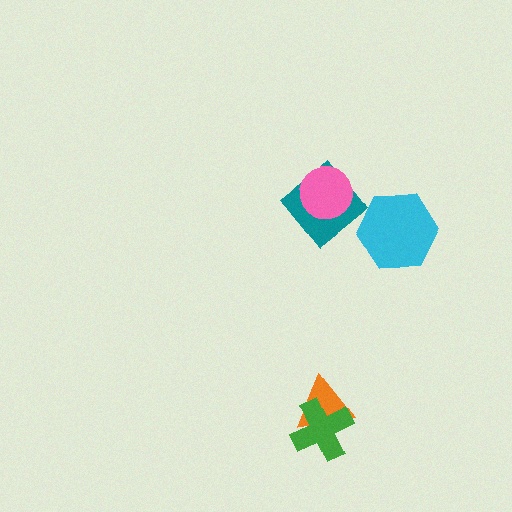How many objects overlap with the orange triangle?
1 object overlaps with the orange triangle.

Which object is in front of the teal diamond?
The pink circle is in front of the teal diamond.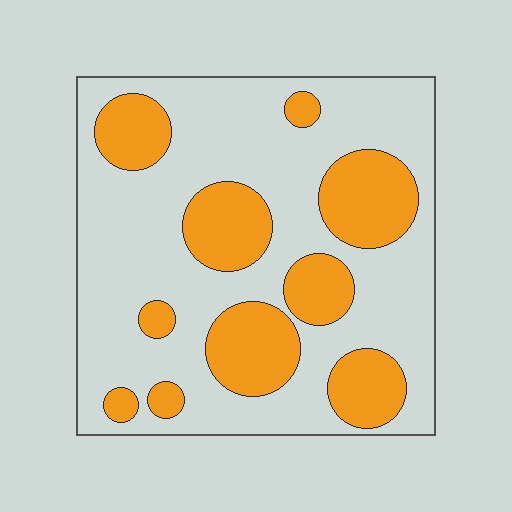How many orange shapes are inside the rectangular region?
10.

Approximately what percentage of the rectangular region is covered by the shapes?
Approximately 30%.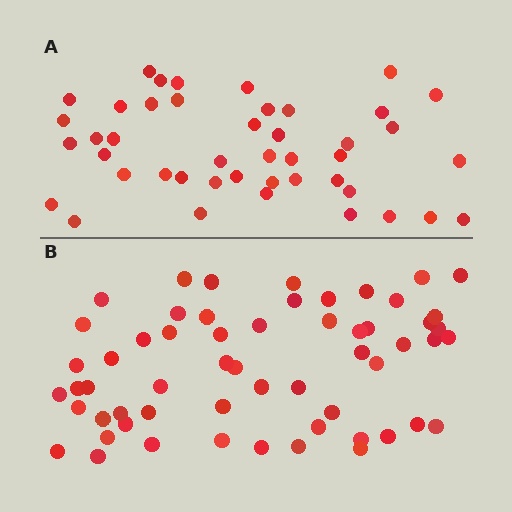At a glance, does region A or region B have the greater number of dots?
Region B (the bottom region) has more dots.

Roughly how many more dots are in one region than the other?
Region B has approximately 15 more dots than region A.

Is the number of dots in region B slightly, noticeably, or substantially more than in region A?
Region B has noticeably more, but not dramatically so. The ratio is roughly 1.3 to 1.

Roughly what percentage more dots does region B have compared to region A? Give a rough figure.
About 30% more.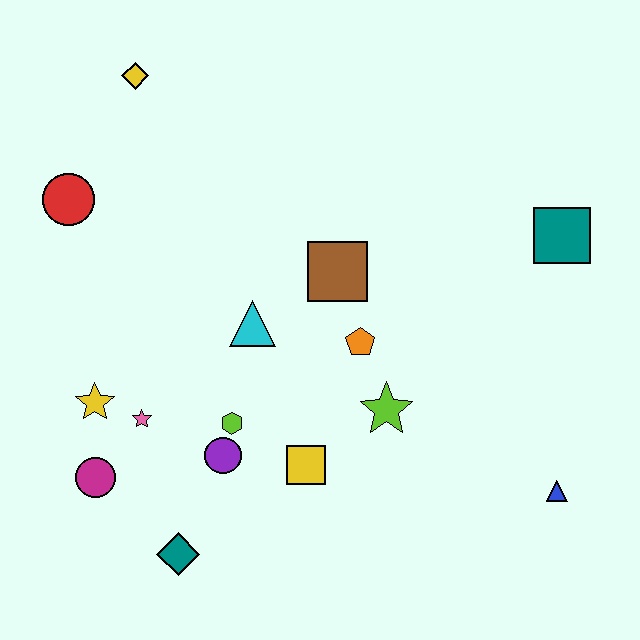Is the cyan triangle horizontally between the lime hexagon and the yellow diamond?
No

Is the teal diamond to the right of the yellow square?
No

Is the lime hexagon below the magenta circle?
No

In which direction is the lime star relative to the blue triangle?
The lime star is to the left of the blue triangle.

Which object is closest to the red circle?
The yellow diamond is closest to the red circle.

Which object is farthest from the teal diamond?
The teal square is farthest from the teal diamond.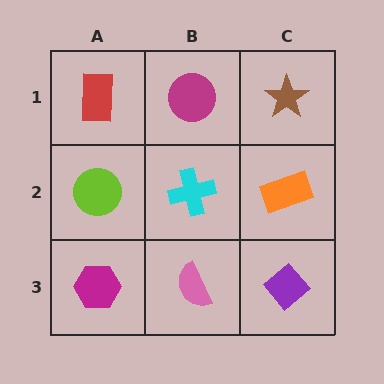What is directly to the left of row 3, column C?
A pink semicircle.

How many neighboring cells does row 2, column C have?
3.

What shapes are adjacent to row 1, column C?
An orange rectangle (row 2, column C), a magenta circle (row 1, column B).